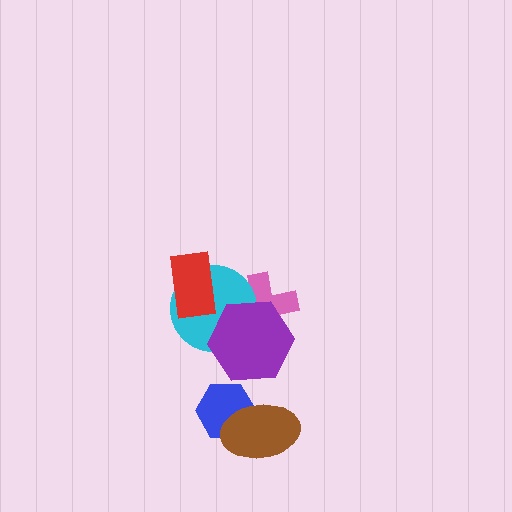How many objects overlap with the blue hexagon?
1 object overlaps with the blue hexagon.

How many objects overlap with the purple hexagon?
2 objects overlap with the purple hexagon.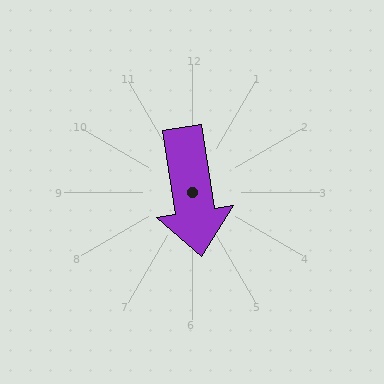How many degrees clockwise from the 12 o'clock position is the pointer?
Approximately 171 degrees.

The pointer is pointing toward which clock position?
Roughly 6 o'clock.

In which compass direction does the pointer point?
South.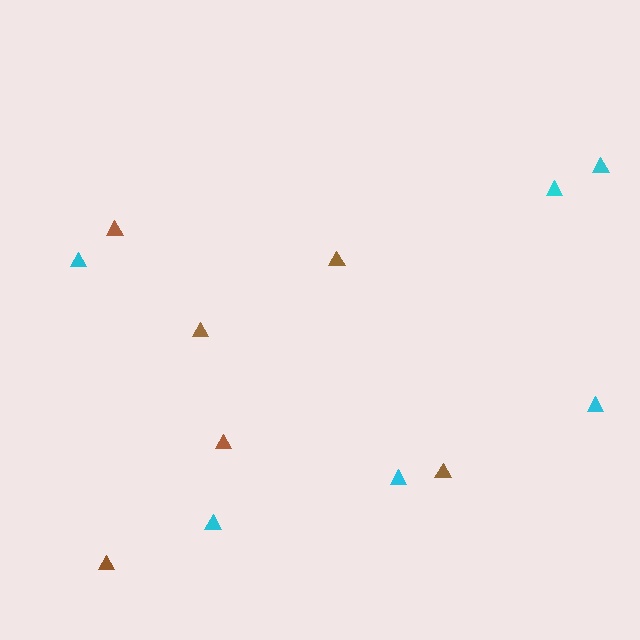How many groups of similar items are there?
There are 2 groups: one group of cyan triangles (6) and one group of brown triangles (6).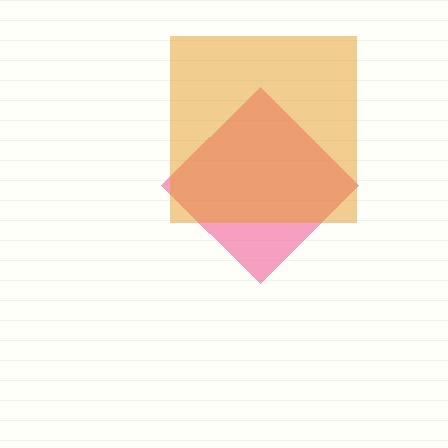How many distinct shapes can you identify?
There are 2 distinct shapes: a pink diamond, an orange square.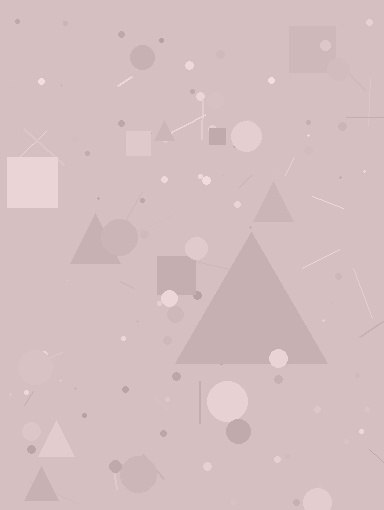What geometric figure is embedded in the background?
A triangle is embedded in the background.